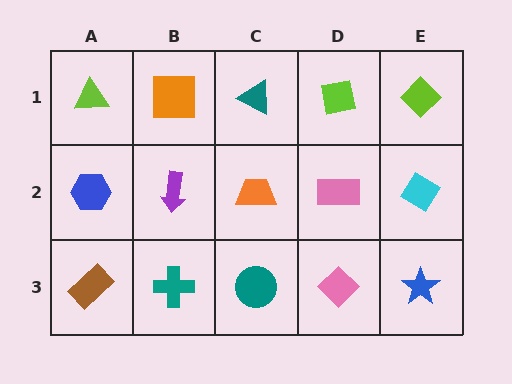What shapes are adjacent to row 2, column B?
An orange square (row 1, column B), a teal cross (row 3, column B), a blue hexagon (row 2, column A), an orange trapezoid (row 2, column C).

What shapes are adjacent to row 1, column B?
A purple arrow (row 2, column B), a lime triangle (row 1, column A), a teal triangle (row 1, column C).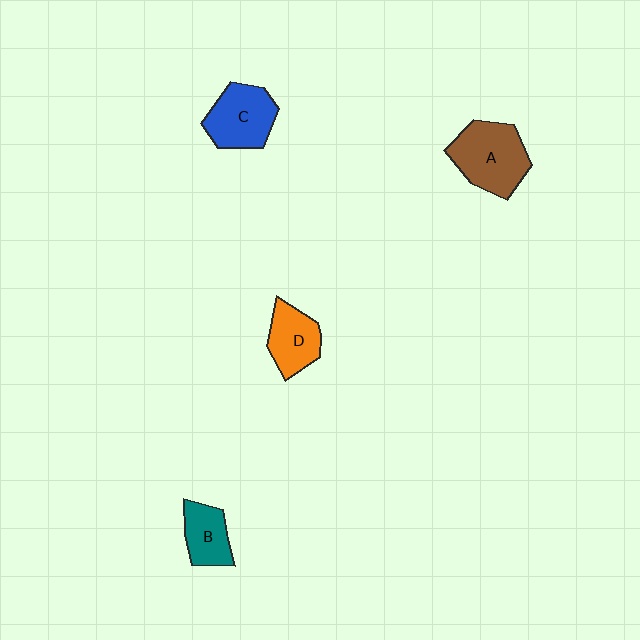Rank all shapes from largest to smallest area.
From largest to smallest: A (brown), C (blue), D (orange), B (teal).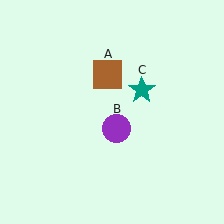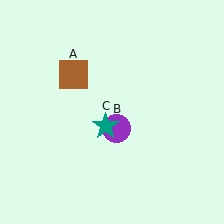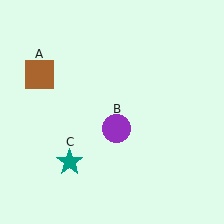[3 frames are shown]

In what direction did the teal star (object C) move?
The teal star (object C) moved down and to the left.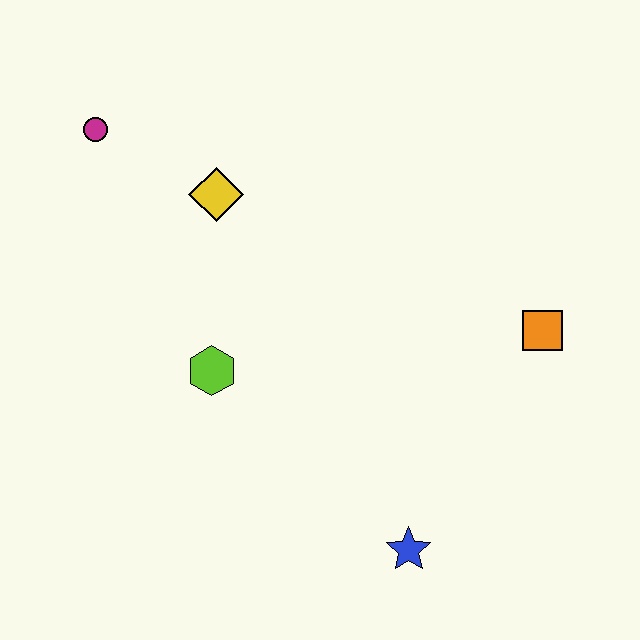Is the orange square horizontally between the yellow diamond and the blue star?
No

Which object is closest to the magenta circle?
The yellow diamond is closest to the magenta circle.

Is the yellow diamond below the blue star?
No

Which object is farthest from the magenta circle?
The blue star is farthest from the magenta circle.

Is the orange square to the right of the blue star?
Yes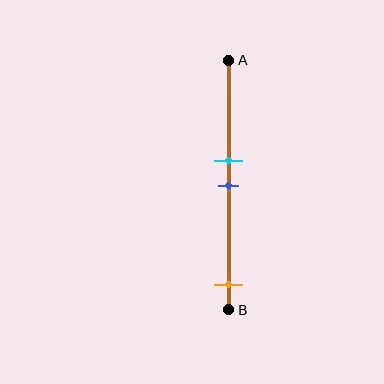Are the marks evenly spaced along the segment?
No, the marks are not evenly spaced.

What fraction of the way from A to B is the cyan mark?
The cyan mark is approximately 40% (0.4) of the way from A to B.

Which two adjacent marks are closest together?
The cyan and blue marks are the closest adjacent pair.